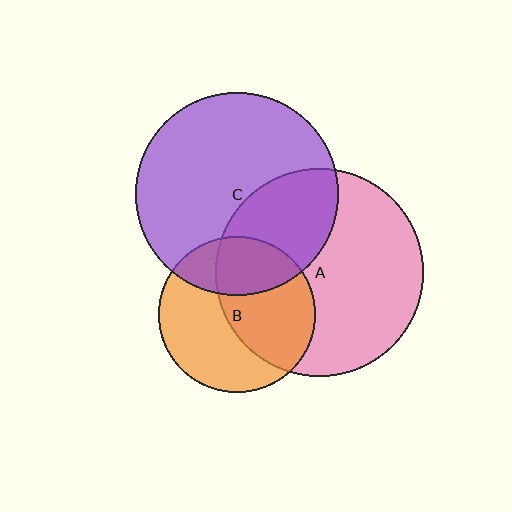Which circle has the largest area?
Circle A (pink).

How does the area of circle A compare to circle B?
Approximately 1.8 times.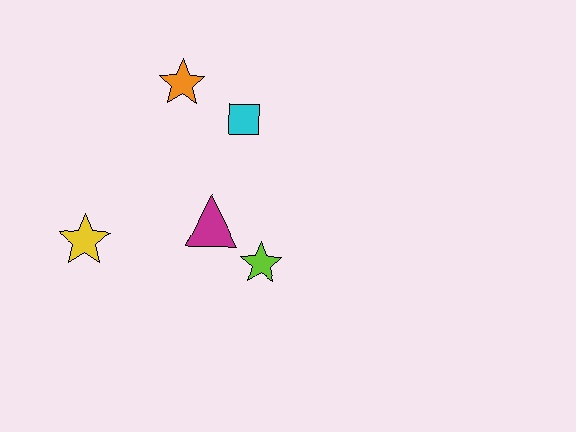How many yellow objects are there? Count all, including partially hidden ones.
There is 1 yellow object.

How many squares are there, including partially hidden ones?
There is 1 square.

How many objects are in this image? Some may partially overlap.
There are 5 objects.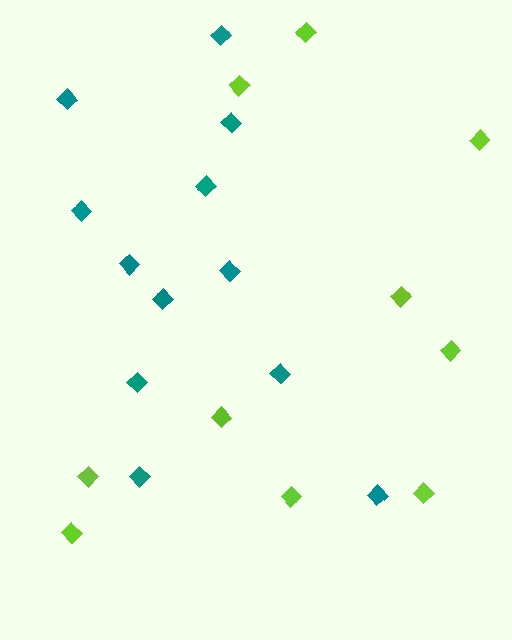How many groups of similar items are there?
There are 2 groups: one group of teal diamonds (12) and one group of lime diamonds (10).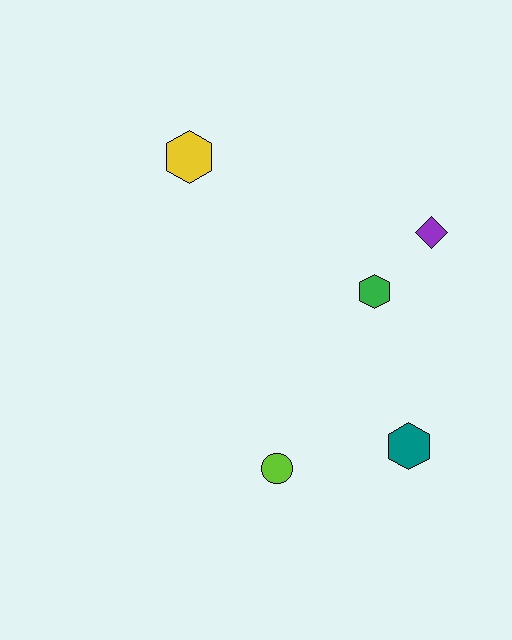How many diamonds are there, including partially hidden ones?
There is 1 diamond.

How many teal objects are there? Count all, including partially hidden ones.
There is 1 teal object.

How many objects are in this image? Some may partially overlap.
There are 5 objects.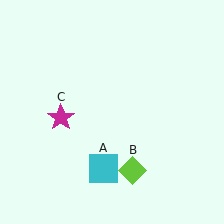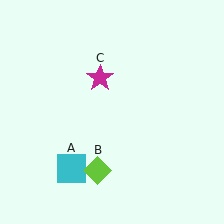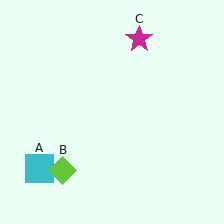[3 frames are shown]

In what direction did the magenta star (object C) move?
The magenta star (object C) moved up and to the right.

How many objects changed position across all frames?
3 objects changed position: cyan square (object A), lime diamond (object B), magenta star (object C).